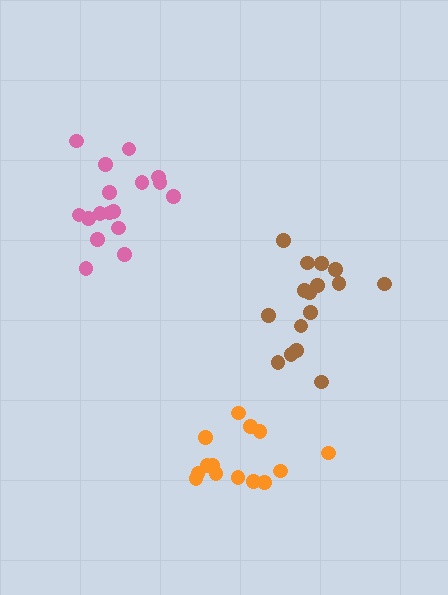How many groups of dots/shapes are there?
There are 3 groups.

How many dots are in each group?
Group 1: 14 dots, Group 2: 16 dots, Group 3: 17 dots (47 total).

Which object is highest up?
The pink cluster is topmost.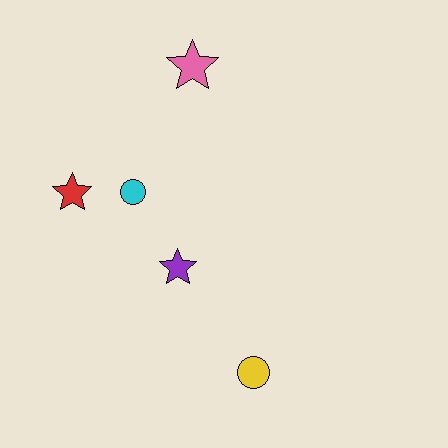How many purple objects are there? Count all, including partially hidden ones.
There is 1 purple object.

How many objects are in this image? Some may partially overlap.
There are 5 objects.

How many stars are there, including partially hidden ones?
There are 3 stars.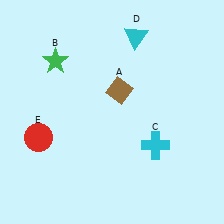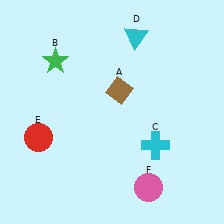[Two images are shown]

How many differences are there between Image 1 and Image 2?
There is 1 difference between the two images.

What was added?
A pink circle (F) was added in Image 2.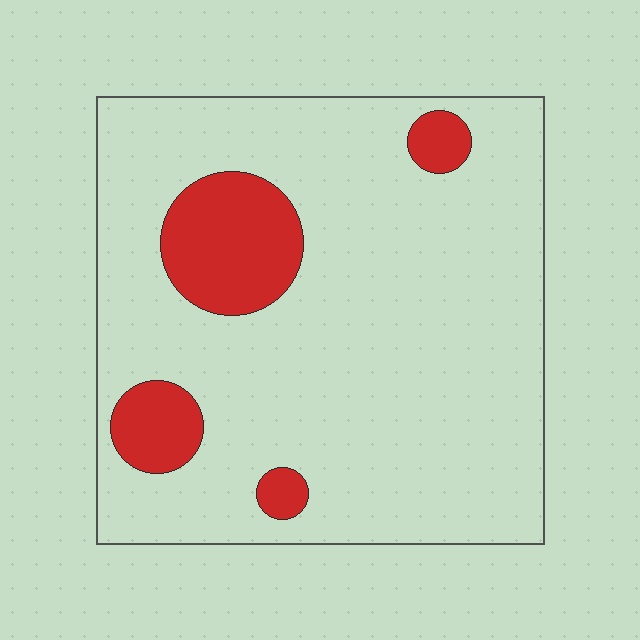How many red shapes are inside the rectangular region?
4.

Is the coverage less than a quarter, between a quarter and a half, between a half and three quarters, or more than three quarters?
Less than a quarter.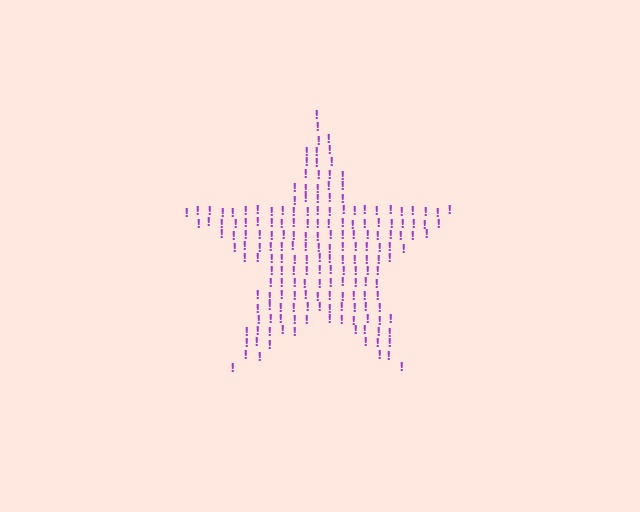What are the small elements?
The small elements are exclamation marks.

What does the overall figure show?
The overall figure shows a star.